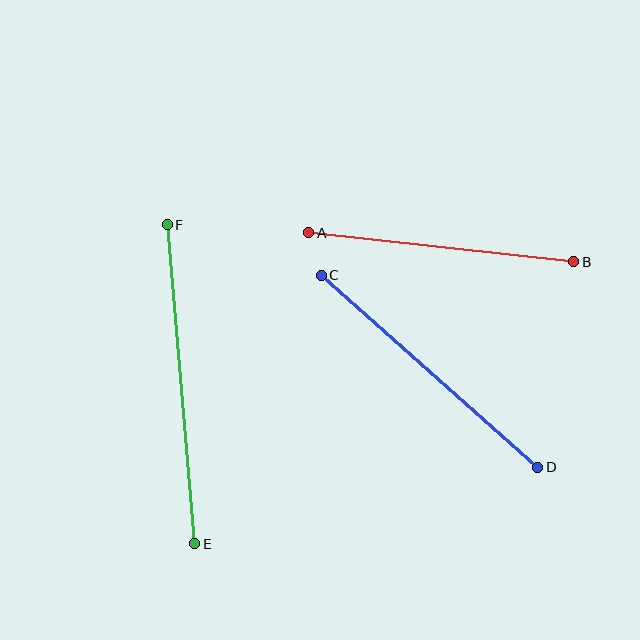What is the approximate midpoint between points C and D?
The midpoint is at approximately (429, 371) pixels.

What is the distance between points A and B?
The distance is approximately 267 pixels.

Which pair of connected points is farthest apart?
Points E and F are farthest apart.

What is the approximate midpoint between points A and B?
The midpoint is at approximately (441, 247) pixels.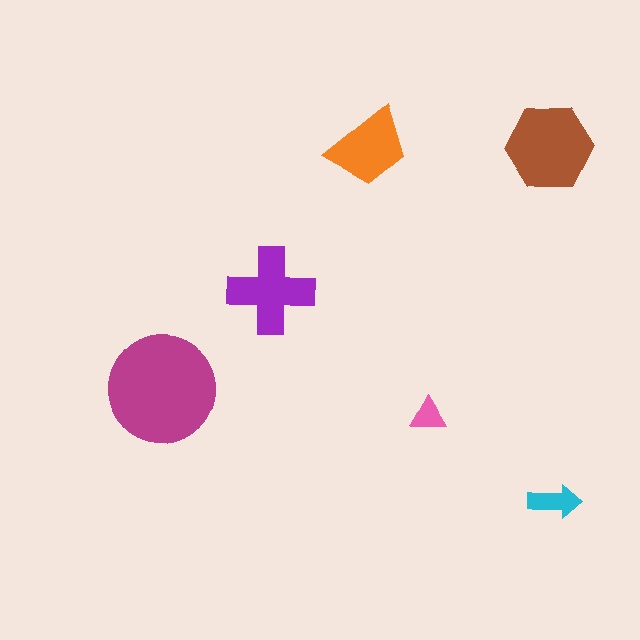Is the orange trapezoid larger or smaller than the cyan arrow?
Larger.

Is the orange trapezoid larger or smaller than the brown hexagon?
Smaller.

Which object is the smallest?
The pink triangle.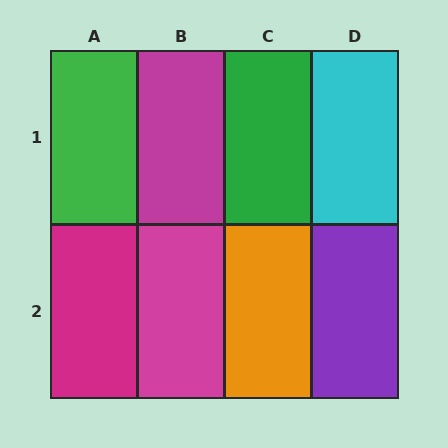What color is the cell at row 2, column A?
Magenta.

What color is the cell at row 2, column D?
Purple.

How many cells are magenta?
3 cells are magenta.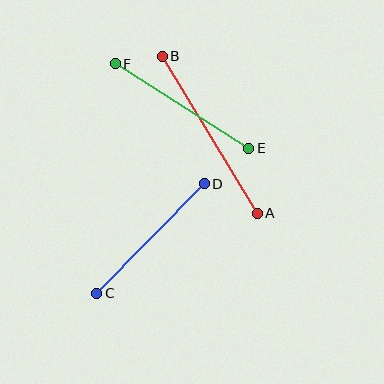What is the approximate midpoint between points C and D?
The midpoint is at approximately (150, 238) pixels.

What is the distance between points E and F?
The distance is approximately 159 pixels.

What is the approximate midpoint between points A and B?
The midpoint is at approximately (210, 135) pixels.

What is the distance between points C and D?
The distance is approximately 153 pixels.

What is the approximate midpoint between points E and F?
The midpoint is at approximately (182, 106) pixels.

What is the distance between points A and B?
The distance is approximately 183 pixels.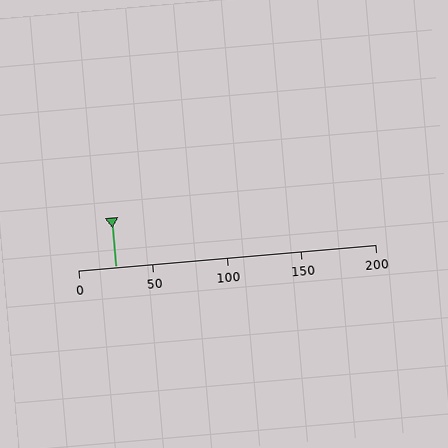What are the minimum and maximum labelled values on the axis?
The axis runs from 0 to 200.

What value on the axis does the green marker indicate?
The marker indicates approximately 25.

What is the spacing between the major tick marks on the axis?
The major ticks are spaced 50 apart.